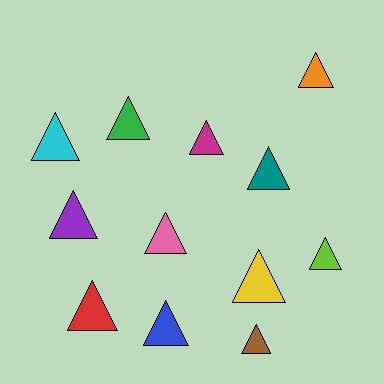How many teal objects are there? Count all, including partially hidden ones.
There is 1 teal object.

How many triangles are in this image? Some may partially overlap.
There are 12 triangles.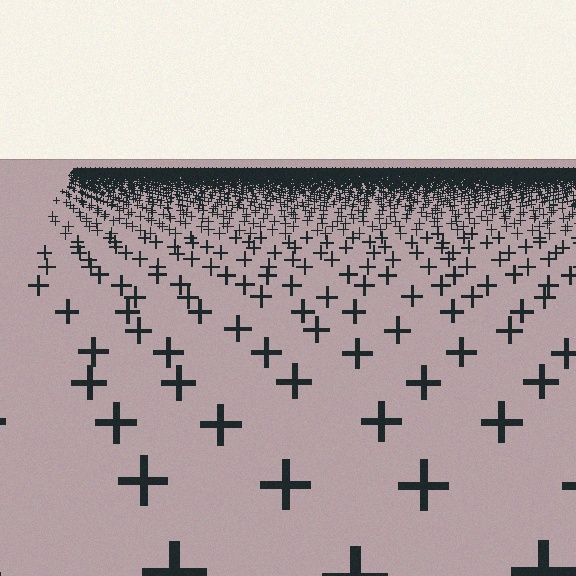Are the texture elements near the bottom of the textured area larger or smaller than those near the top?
Larger. Near the bottom, elements are closer to the viewer and appear at a bigger on-screen size.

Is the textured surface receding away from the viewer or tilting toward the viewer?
The surface is receding away from the viewer. Texture elements get smaller and denser toward the top.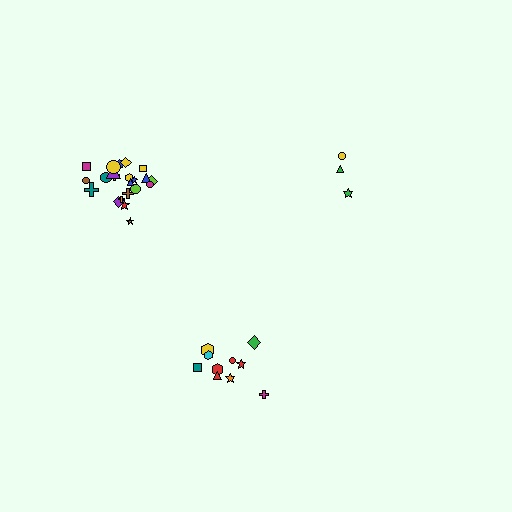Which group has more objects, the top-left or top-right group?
The top-left group.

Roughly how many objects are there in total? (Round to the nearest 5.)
Roughly 35 objects in total.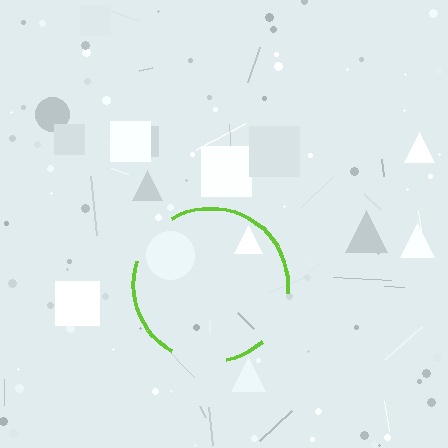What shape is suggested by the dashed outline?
The dashed outline suggests a circle.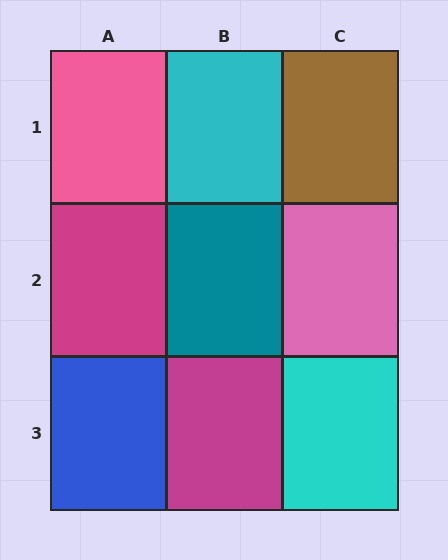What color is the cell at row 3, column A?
Blue.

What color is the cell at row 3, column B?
Magenta.